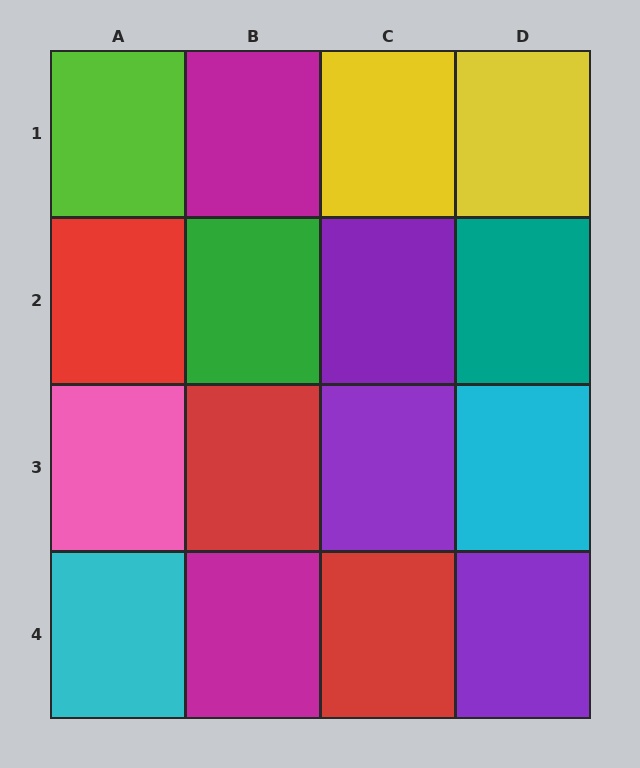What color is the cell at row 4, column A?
Cyan.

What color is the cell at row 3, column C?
Purple.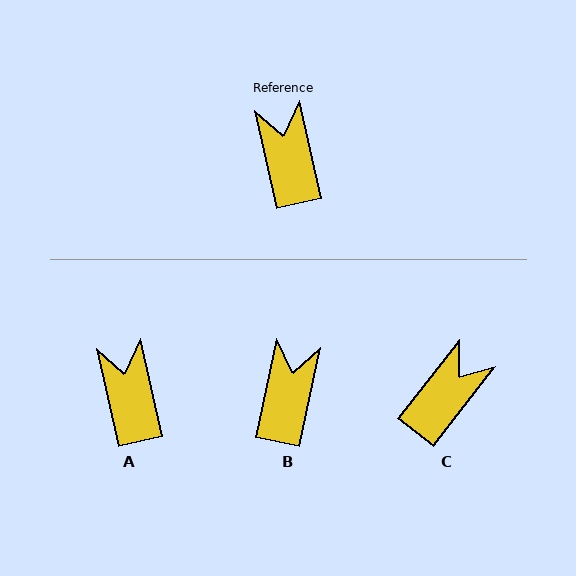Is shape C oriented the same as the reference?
No, it is off by about 50 degrees.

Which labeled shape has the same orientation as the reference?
A.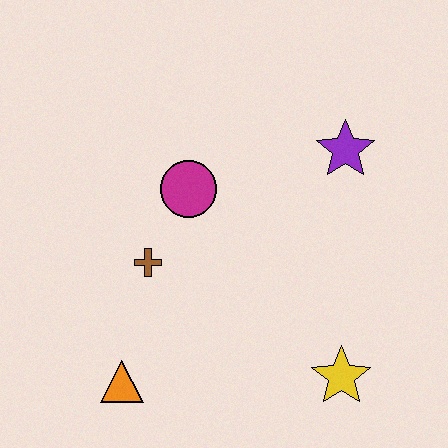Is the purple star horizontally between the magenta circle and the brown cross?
No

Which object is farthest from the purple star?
The orange triangle is farthest from the purple star.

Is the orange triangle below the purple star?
Yes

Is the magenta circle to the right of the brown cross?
Yes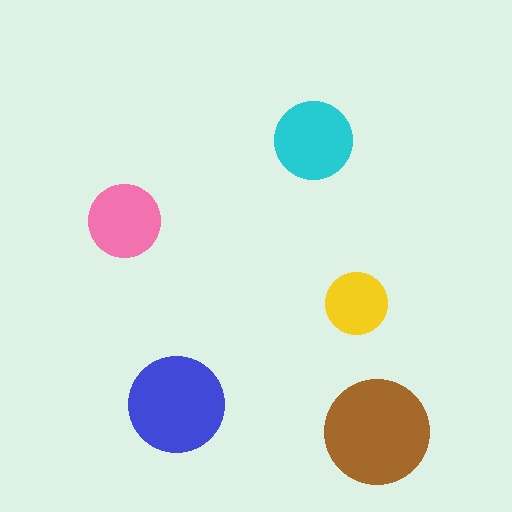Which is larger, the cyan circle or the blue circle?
The blue one.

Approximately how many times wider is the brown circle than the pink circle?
About 1.5 times wider.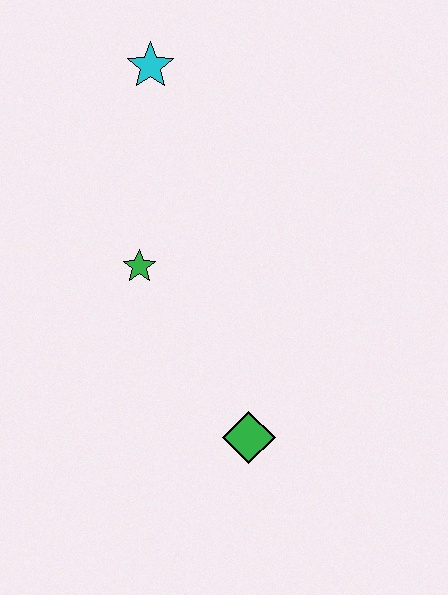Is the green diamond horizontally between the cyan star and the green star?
No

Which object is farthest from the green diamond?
The cyan star is farthest from the green diamond.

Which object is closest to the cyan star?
The green star is closest to the cyan star.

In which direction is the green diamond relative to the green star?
The green diamond is below the green star.